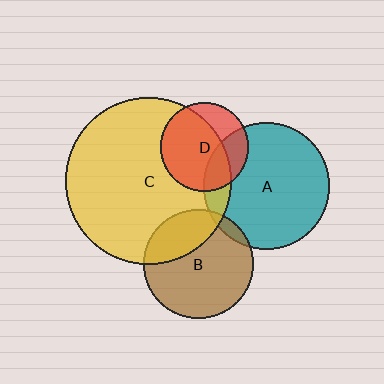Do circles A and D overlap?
Yes.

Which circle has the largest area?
Circle C (yellow).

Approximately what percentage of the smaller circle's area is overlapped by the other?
Approximately 30%.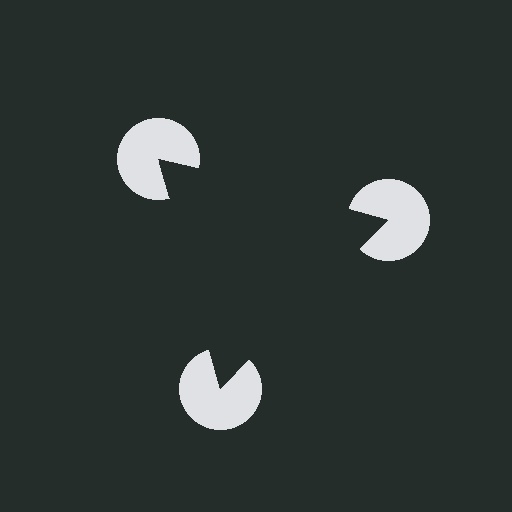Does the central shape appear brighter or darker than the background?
It typically appears slightly darker than the background, even though no actual brightness change is drawn.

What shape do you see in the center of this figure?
An illusory triangle — its edges are inferred from the aligned wedge cuts in the pac-man discs, not physically drawn.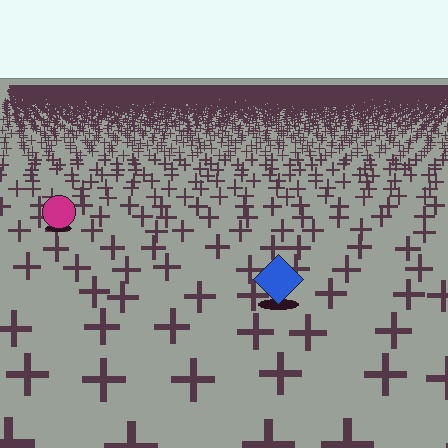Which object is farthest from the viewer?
The magenta circle is farthest from the viewer. It appears smaller and the ground texture around it is denser.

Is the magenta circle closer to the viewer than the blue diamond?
No. The blue diamond is closer — you can tell from the texture gradient: the ground texture is coarser near it.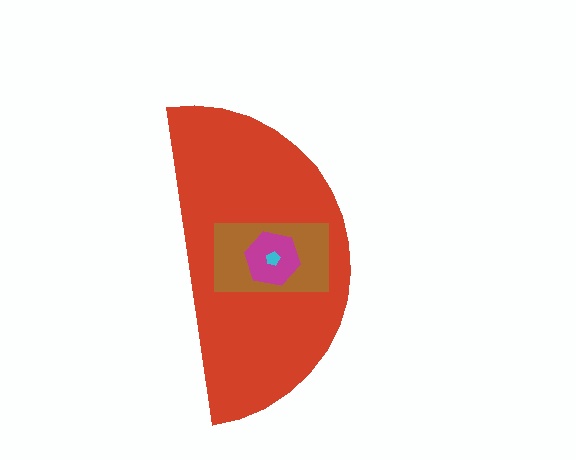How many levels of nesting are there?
4.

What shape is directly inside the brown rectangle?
The magenta hexagon.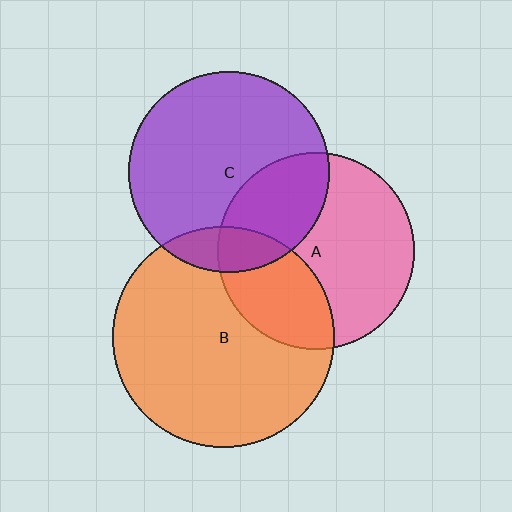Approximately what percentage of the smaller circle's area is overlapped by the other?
Approximately 30%.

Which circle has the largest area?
Circle B (orange).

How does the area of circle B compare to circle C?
Approximately 1.2 times.